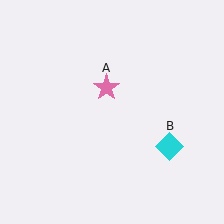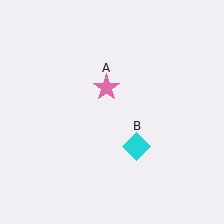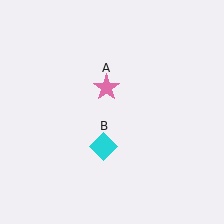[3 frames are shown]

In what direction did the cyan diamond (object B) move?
The cyan diamond (object B) moved left.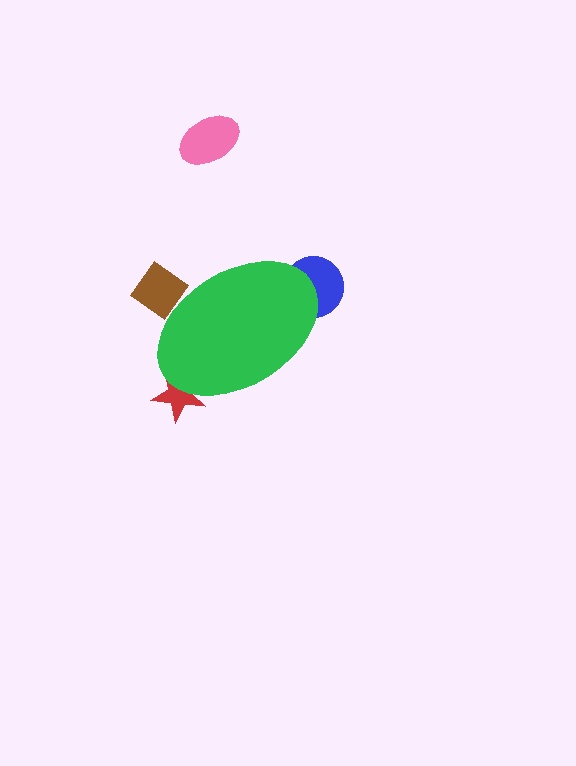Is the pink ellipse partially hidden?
No, the pink ellipse is fully visible.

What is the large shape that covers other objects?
A green ellipse.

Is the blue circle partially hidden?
Yes, the blue circle is partially hidden behind the green ellipse.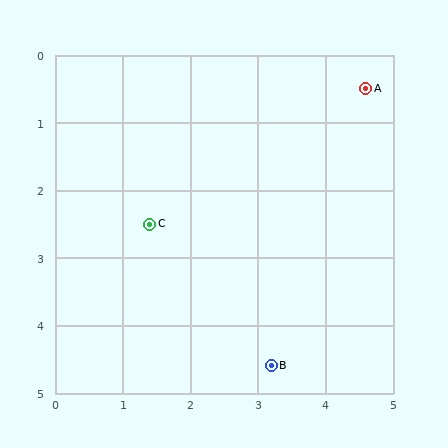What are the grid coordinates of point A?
Point A is at approximately (4.6, 0.5).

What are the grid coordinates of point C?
Point C is at approximately (1.4, 2.5).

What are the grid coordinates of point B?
Point B is at approximately (3.2, 4.6).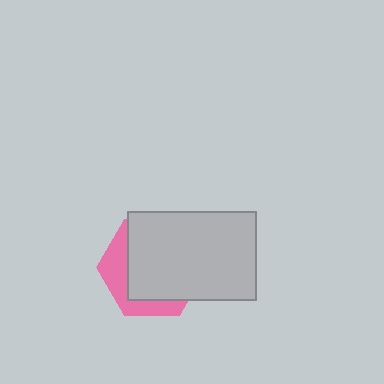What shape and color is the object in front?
The object in front is a light gray rectangle.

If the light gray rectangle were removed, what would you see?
You would see the complete pink hexagon.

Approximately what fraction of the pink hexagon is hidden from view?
Roughly 69% of the pink hexagon is hidden behind the light gray rectangle.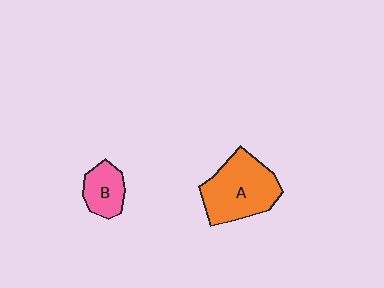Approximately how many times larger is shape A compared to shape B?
Approximately 2.1 times.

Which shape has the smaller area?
Shape B (pink).